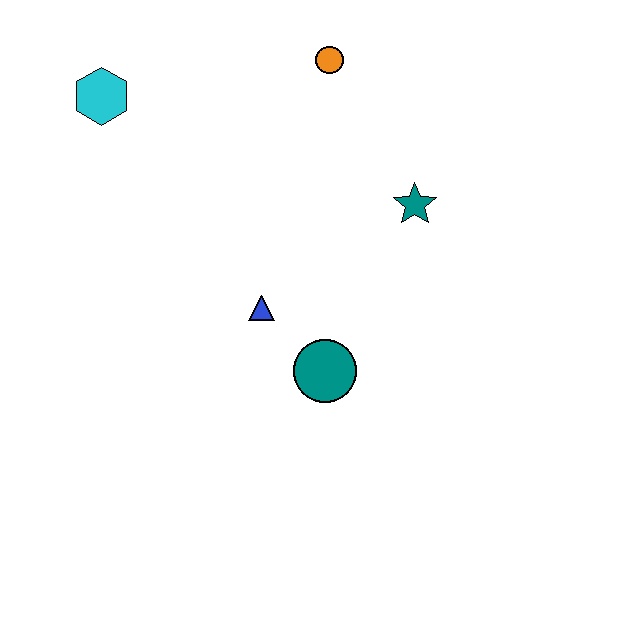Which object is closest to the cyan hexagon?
The orange circle is closest to the cyan hexagon.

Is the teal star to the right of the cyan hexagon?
Yes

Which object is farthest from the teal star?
The cyan hexagon is farthest from the teal star.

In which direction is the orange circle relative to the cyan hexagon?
The orange circle is to the right of the cyan hexagon.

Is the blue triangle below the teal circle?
No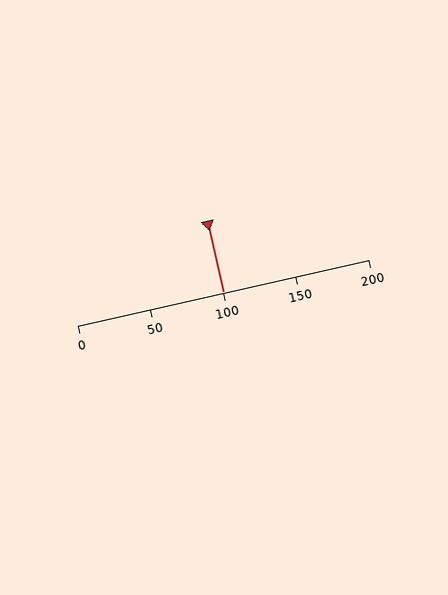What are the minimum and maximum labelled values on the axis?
The axis runs from 0 to 200.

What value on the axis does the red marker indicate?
The marker indicates approximately 100.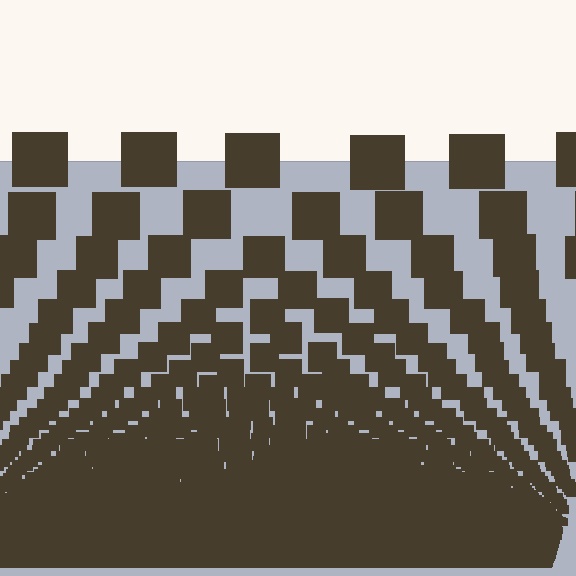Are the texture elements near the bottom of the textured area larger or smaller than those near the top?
Smaller. The gradient is inverted — elements near the bottom are smaller and denser.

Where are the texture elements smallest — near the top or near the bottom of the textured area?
Near the bottom.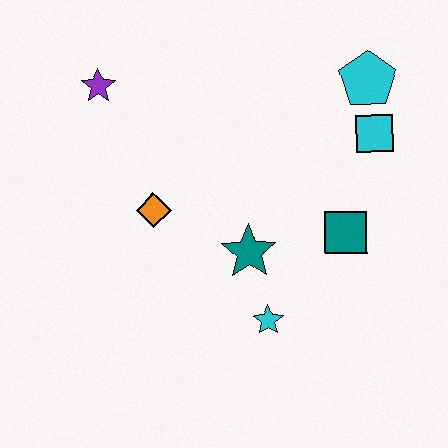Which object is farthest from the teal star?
The purple star is farthest from the teal star.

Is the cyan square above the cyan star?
Yes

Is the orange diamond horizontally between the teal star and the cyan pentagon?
No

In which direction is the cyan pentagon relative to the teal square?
The cyan pentagon is above the teal square.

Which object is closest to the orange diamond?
The teal star is closest to the orange diamond.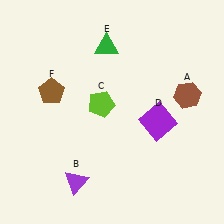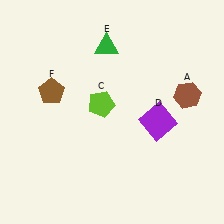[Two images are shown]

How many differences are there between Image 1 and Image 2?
There is 1 difference between the two images.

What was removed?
The purple triangle (B) was removed in Image 2.